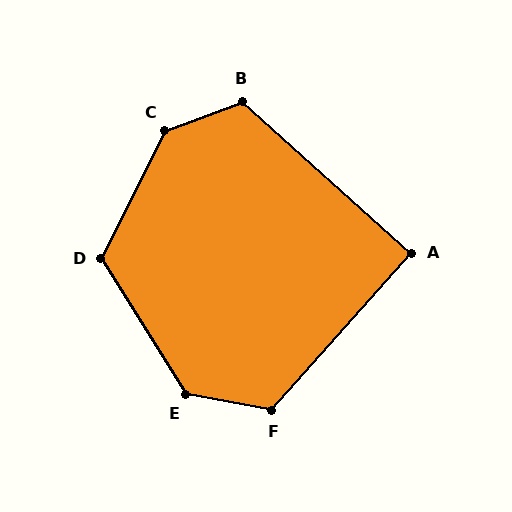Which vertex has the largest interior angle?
C, at approximately 137 degrees.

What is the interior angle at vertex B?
Approximately 117 degrees (obtuse).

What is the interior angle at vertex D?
Approximately 122 degrees (obtuse).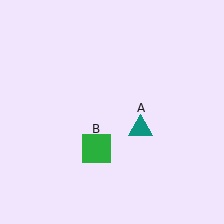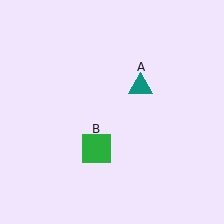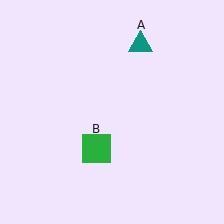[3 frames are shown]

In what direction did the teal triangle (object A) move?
The teal triangle (object A) moved up.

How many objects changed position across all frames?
1 object changed position: teal triangle (object A).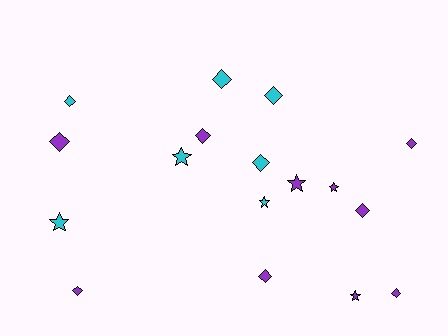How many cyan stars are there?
There are 3 cyan stars.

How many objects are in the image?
There are 17 objects.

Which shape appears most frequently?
Diamond, with 11 objects.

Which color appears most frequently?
Purple, with 10 objects.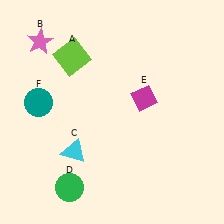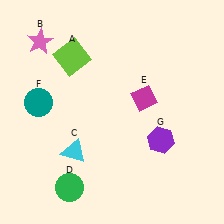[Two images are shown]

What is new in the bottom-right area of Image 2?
A purple hexagon (G) was added in the bottom-right area of Image 2.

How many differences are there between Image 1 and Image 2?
There is 1 difference between the two images.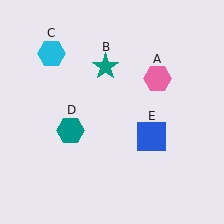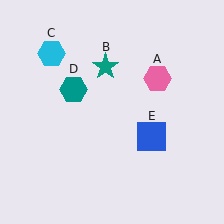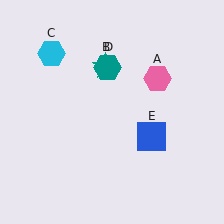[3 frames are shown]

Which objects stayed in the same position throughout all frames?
Pink hexagon (object A) and teal star (object B) and cyan hexagon (object C) and blue square (object E) remained stationary.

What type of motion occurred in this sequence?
The teal hexagon (object D) rotated clockwise around the center of the scene.